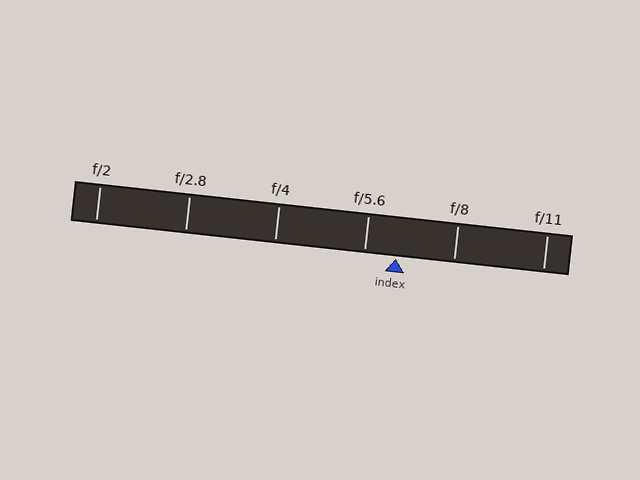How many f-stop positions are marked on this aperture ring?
There are 6 f-stop positions marked.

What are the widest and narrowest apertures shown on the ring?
The widest aperture shown is f/2 and the narrowest is f/11.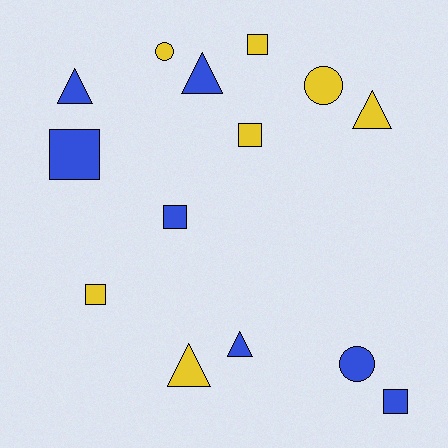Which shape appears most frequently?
Square, with 6 objects.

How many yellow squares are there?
There are 3 yellow squares.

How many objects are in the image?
There are 14 objects.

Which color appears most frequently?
Blue, with 7 objects.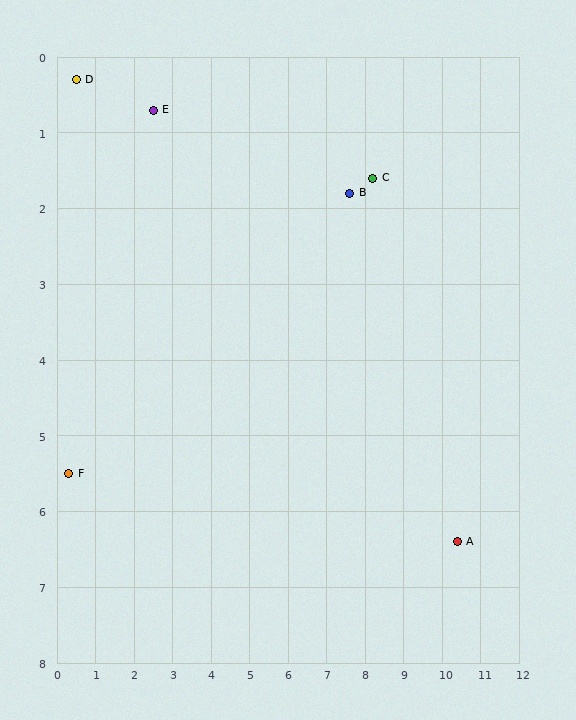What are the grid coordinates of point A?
Point A is at approximately (10.4, 6.4).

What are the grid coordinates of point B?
Point B is at approximately (7.6, 1.8).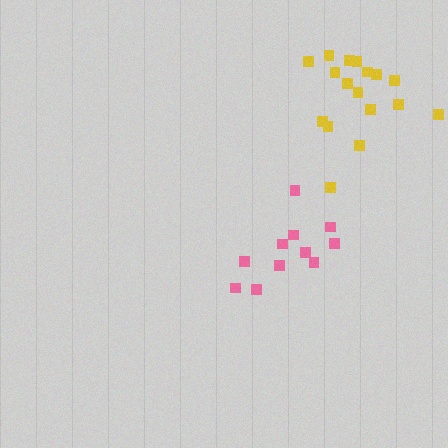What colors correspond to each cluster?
The clusters are colored: pink, yellow.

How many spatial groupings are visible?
There are 2 spatial groupings.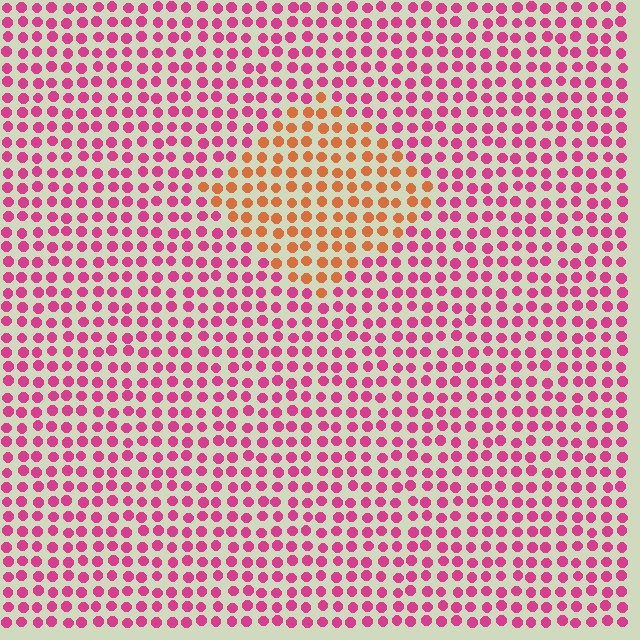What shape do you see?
I see a diamond.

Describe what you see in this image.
The image is filled with small magenta elements in a uniform arrangement. A diamond-shaped region is visible where the elements are tinted to a slightly different hue, forming a subtle color boundary.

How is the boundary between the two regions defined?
The boundary is defined purely by a slight shift in hue (about 52 degrees). Spacing, size, and orientation are identical on both sides.